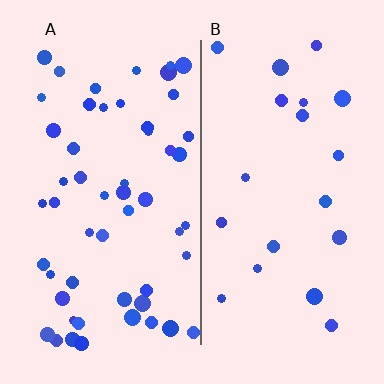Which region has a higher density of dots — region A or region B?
A (the left).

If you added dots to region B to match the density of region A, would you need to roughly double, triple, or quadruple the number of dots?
Approximately triple.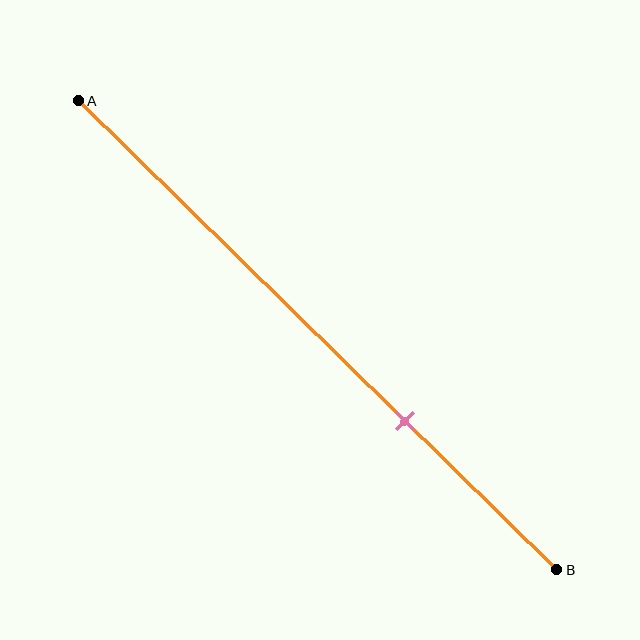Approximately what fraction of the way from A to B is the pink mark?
The pink mark is approximately 70% of the way from A to B.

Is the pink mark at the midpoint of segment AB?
No, the mark is at about 70% from A, not at the 50% midpoint.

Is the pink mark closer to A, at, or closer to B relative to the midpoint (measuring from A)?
The pink mark is closer to point B than the midpoint of segment AB.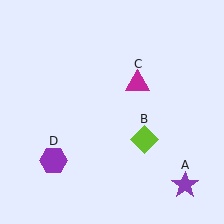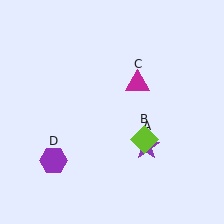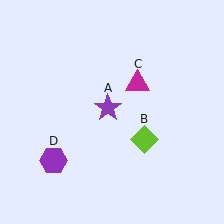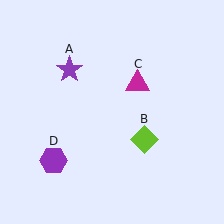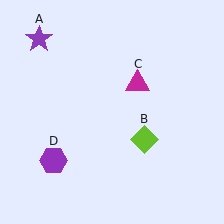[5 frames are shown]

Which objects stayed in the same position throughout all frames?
Lime diamond (object B) and magenta triangle (object C) and purple hexagon (object D) remained stationary.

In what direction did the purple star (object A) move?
The purple star (object A) moved up and to the left.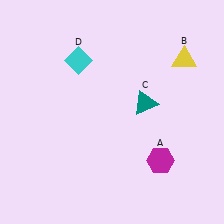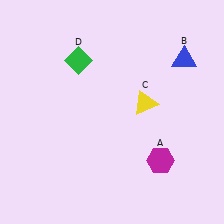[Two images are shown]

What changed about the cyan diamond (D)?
In Image 1, D is cyan. In Image 2, it changed to green.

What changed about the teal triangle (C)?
In Image 1, C is teal. In Image 2, it changed to yellow.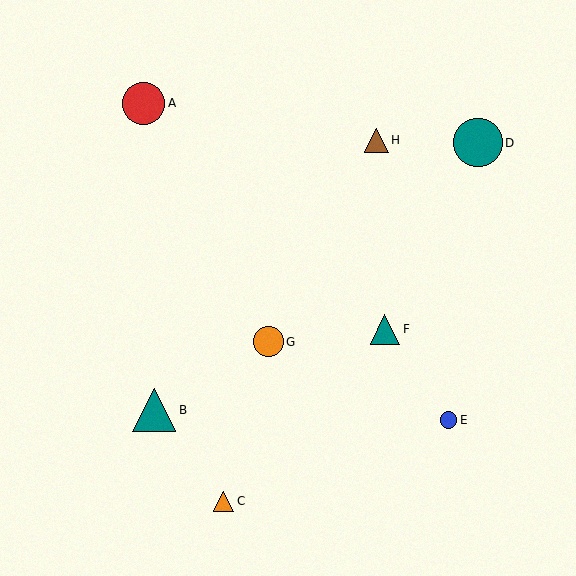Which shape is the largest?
The teal circle (labeled D) is the largest.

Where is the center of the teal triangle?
The center of the teal triangle is at (154, 410).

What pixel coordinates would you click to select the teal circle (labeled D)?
Click at (478, 143) to select the teal circle D.